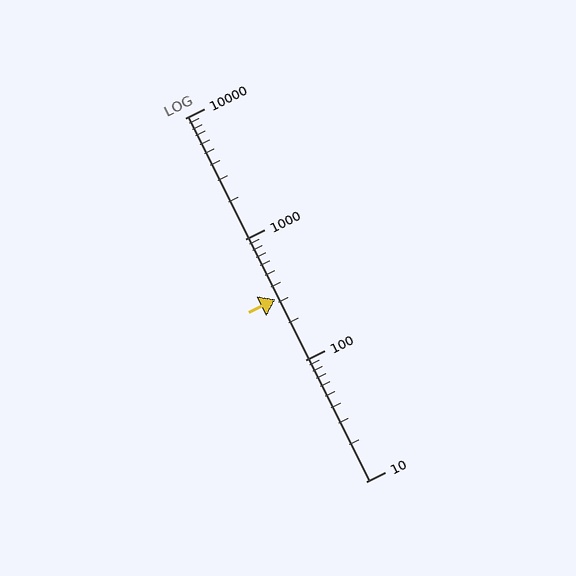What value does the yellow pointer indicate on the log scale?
The pointer indicates approximately 320.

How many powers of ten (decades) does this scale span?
The scale spans 3 decades, from 10 to 10000.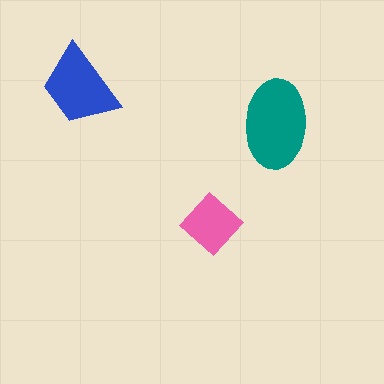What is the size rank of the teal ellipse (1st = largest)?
1st.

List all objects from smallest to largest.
The pink diamond, the blue trapezoid, the teal ellipse.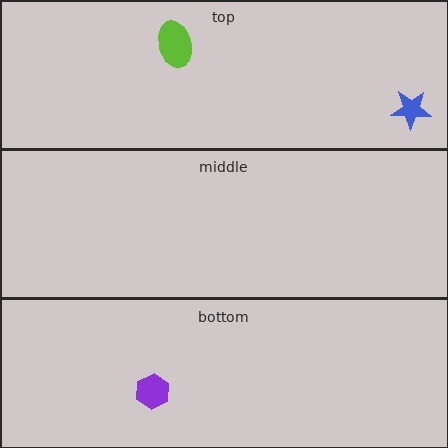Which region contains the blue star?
The top region.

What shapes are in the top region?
The lime ellipse, the blue star.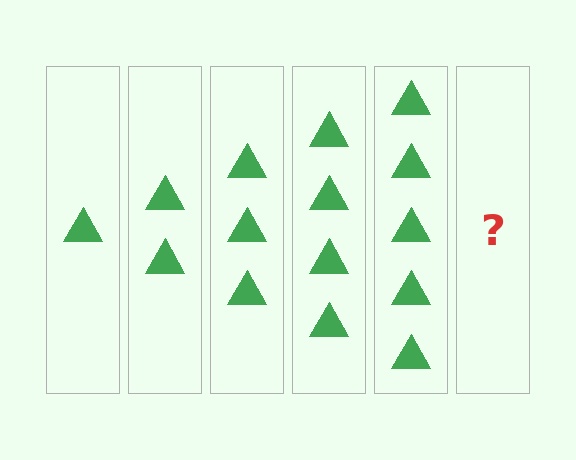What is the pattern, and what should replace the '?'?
The pattern is that each step adds one more triangle. The '?' should be 6 triangles.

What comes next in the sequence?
The next element should be 6 triangles.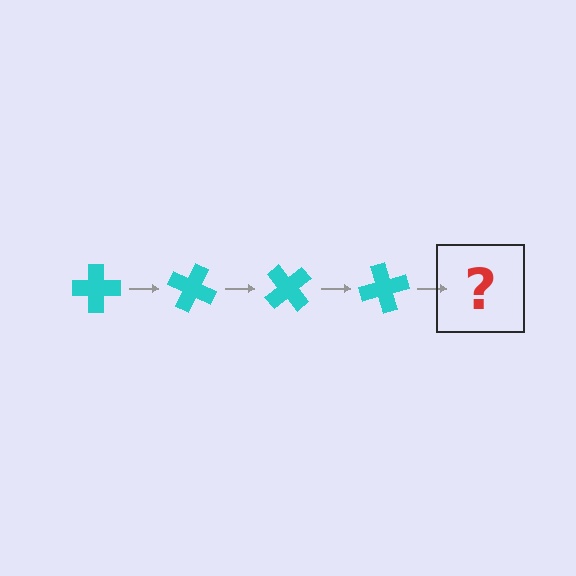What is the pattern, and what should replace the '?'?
The pattern is that the cross rotates 25 degrees each step. The '?' should be a cyan cross rotated 100 degrees.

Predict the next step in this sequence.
The next step is a cyan cross rotated 100 degrees.